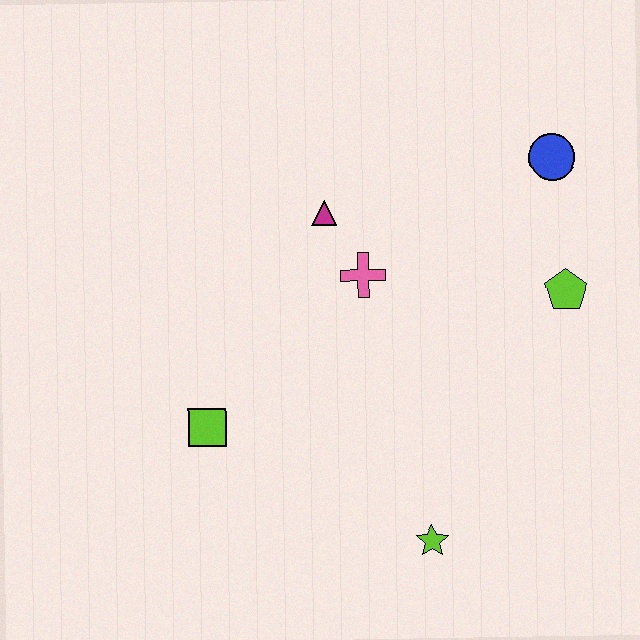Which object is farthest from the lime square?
The blue circle is farthest from the lime square.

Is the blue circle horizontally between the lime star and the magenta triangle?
No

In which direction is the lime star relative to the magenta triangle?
The lime star is below the magenta triangle.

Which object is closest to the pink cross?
The magenta triangle is closest to the pink cross.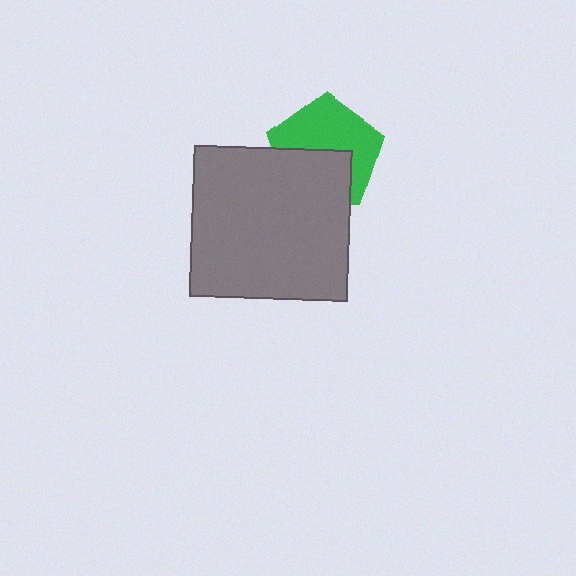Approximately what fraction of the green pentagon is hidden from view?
Roughly 44% of the green pentagon is hidden behind the gray rectangle.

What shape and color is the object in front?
The object in front is a gray rectangle.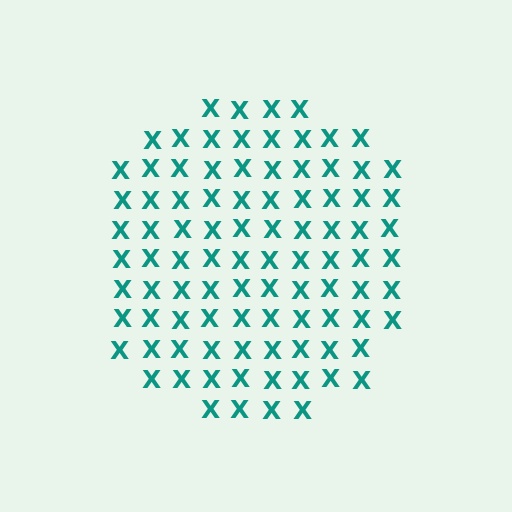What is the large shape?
The large shape is a circle.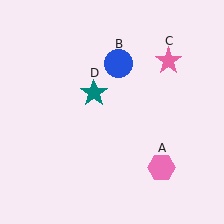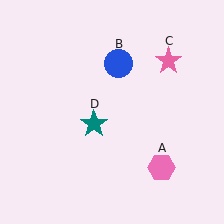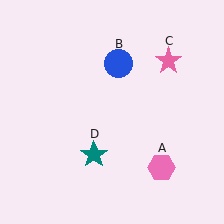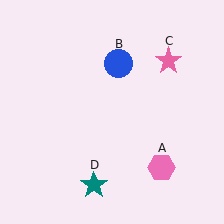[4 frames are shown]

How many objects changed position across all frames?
1 object changed position: teal star (object D).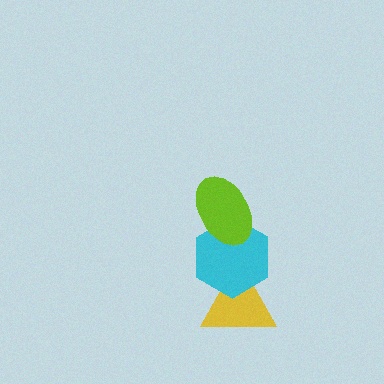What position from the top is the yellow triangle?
The yellow triangle is 3rd from the top.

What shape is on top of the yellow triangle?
The cyan hexagon is on top of the yellow triangle.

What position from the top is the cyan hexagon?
The cyan hexagon is 2nd from the top.